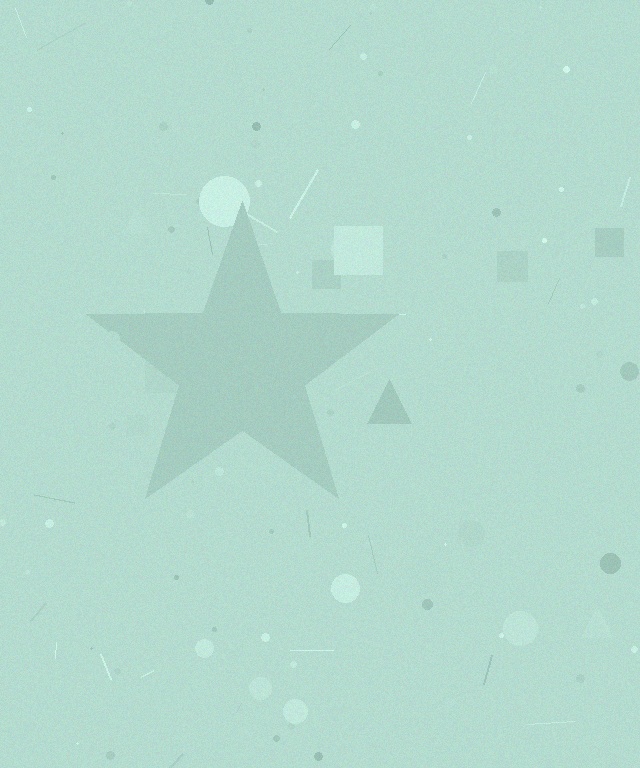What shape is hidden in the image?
A star is hidden in the image.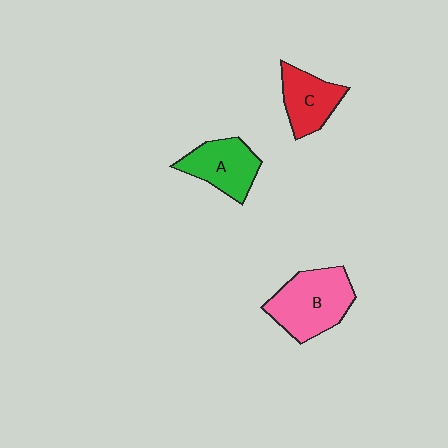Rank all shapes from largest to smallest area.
From largest to smallest: B (pink), A (green), C (red).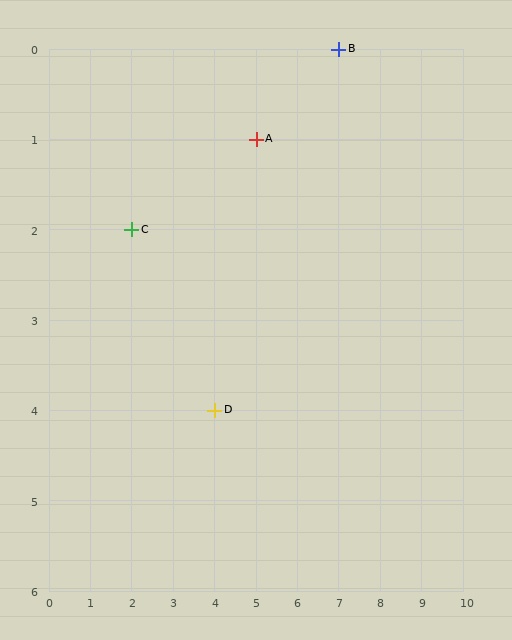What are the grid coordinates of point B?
Point B is at grid coordinates (7, 0).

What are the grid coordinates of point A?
Point A is at grid coordinates (5, 1).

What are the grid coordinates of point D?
Point D is at grid coordinates (4, 4).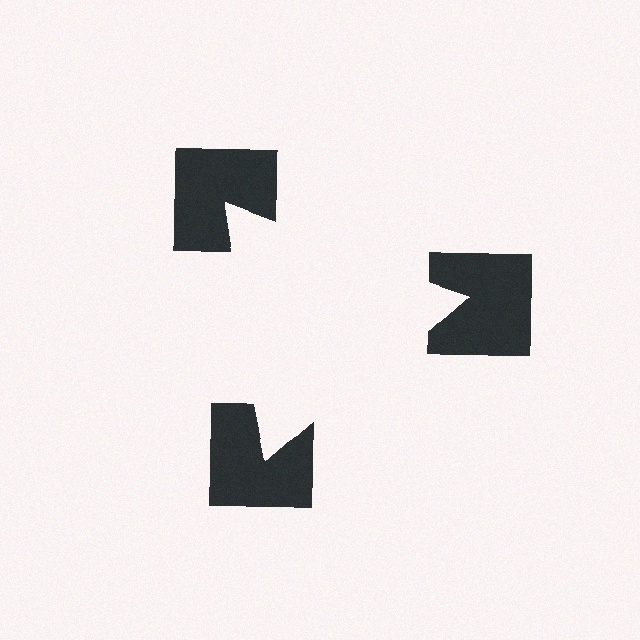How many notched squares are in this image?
There are 3 — one at each vertex of the illusory triangle.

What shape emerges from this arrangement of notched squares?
An illusory triangle — its edges are inferred from the aligned wedge cuts in the notched squares, not physically drawn.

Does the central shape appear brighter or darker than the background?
It typically appears slightly brighter than the background, even though no actual brightness change is drawn.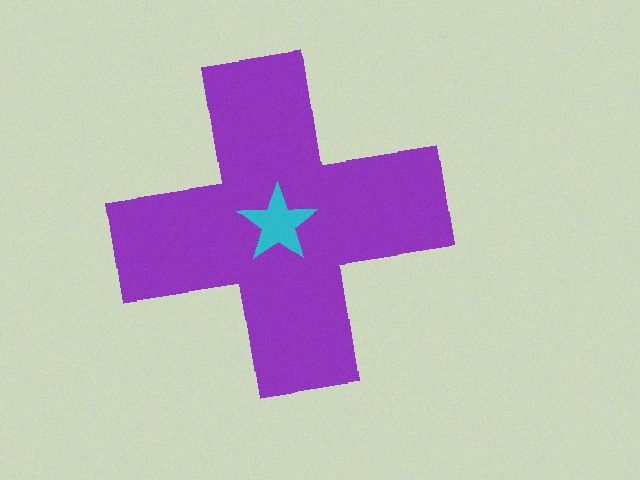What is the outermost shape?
The purple cross.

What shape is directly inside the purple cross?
The cyan star.